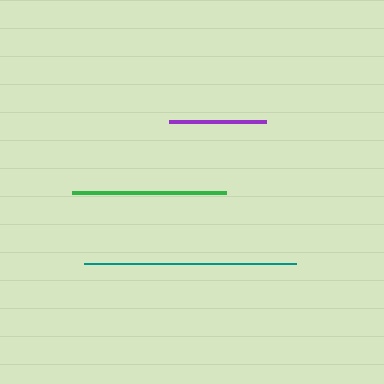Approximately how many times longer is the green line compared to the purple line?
The green line is approximately 1.6 times the length of the purple line.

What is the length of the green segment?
The green segment is approximately 154 pixels long.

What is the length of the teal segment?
The teal segment is approximately 212 pixels long.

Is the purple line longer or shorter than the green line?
The green line is longer than the purple line.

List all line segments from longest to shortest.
From longest to shortest: teal, green, purple.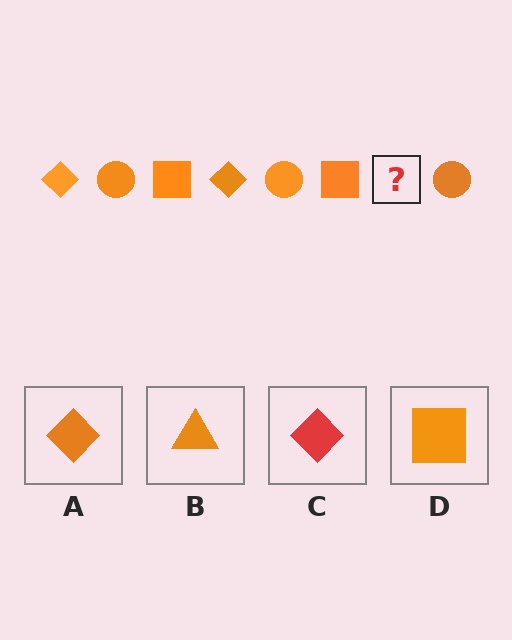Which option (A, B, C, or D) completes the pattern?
A.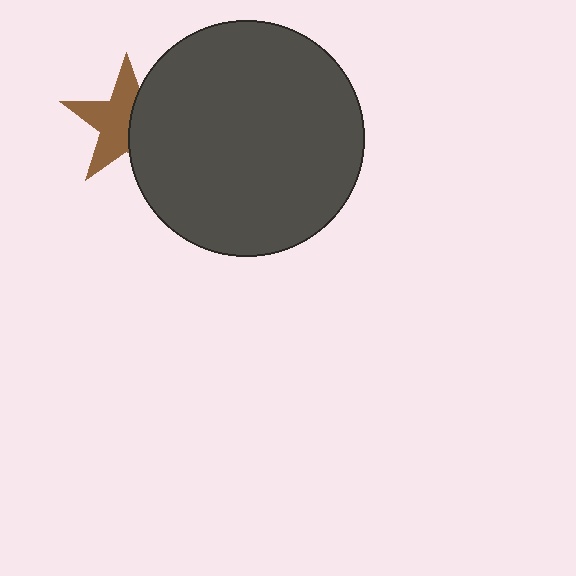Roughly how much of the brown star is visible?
About half of it is visible (roughly 58%).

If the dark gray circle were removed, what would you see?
You would see the complete brown star.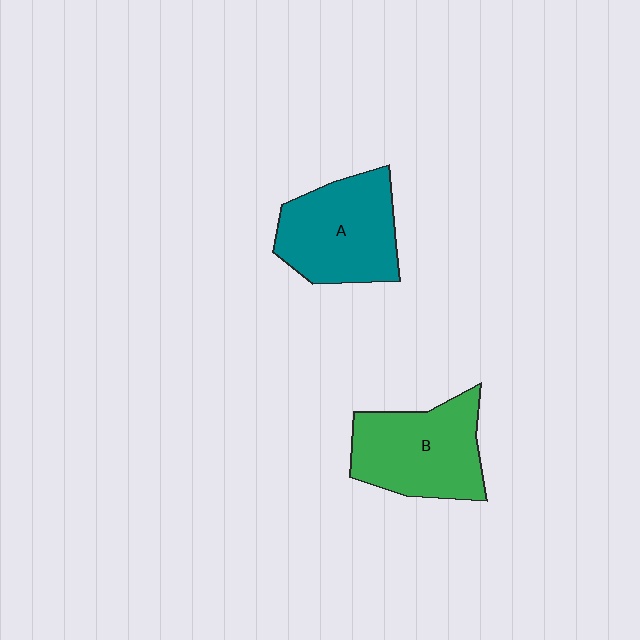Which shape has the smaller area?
Shape A (teal).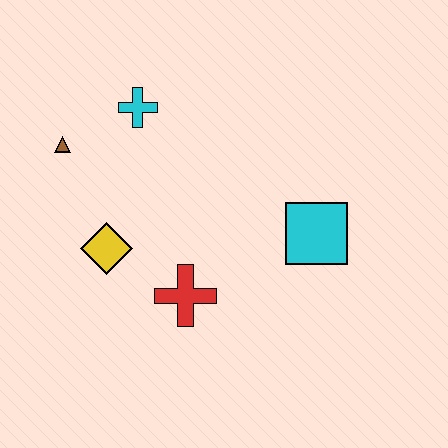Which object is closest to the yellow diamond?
The red cross is closest to the yellow diamond.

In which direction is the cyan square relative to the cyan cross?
The cyan square is to the right of the cyan cross.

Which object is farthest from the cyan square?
The brown triangle is farthest from the cyan square.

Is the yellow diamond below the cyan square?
Yes